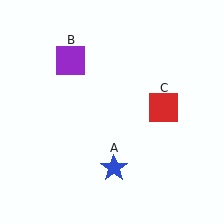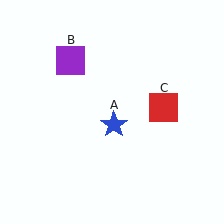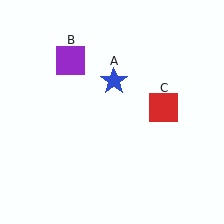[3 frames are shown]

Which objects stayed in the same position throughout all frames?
Purple square (object B) and red square (object C) remained stationary.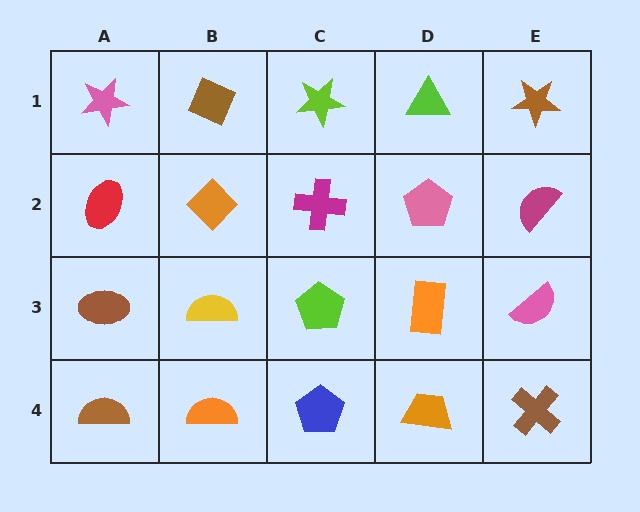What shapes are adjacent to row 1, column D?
A pink pentagon (row 2, column D), a lime star (row 1, column C), a brown star (row 1, column E).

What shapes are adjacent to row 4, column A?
A brown ellipse (row 3, column A), an orange semicircle (row 4, column B).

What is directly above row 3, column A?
A red ellipse.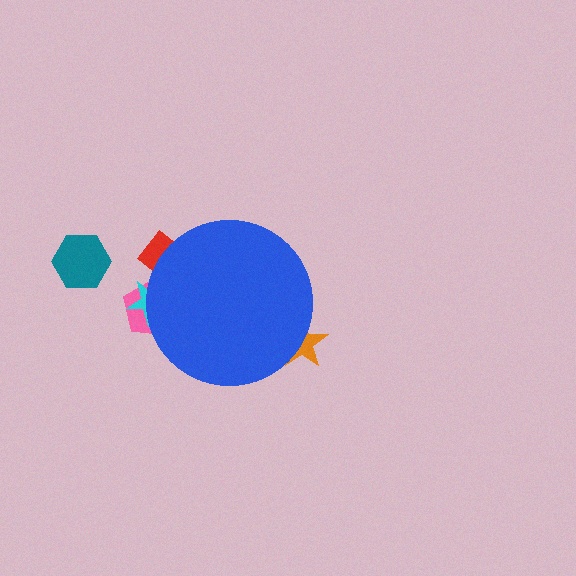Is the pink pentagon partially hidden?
Yes, the pink pentagon is partially hidden behind the blue circle.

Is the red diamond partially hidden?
Yes, the red diamond is partially hidden behind the blue circle.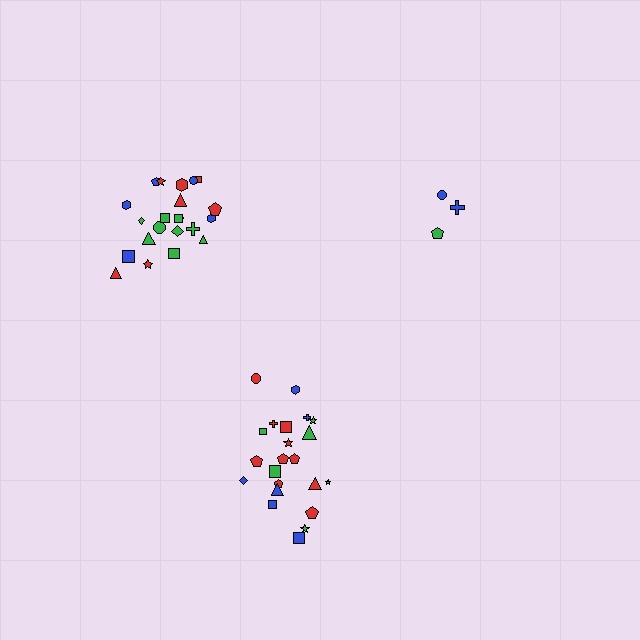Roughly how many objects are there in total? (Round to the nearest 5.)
Roughly 45 objects in total.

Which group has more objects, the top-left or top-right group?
The top-left group.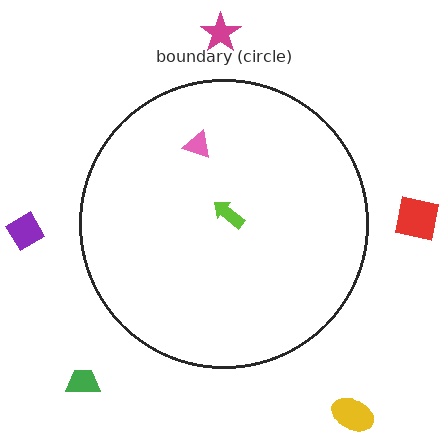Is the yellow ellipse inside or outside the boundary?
Outside.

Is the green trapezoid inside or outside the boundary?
Outside.